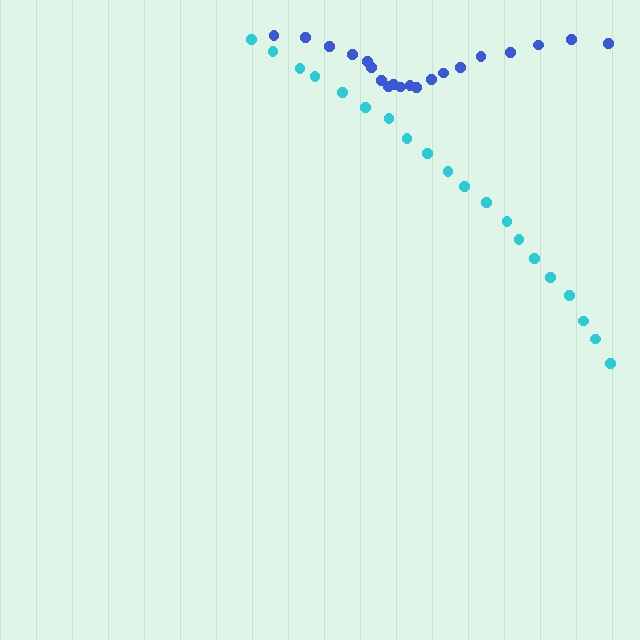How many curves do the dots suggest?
There are 2 distinct paths.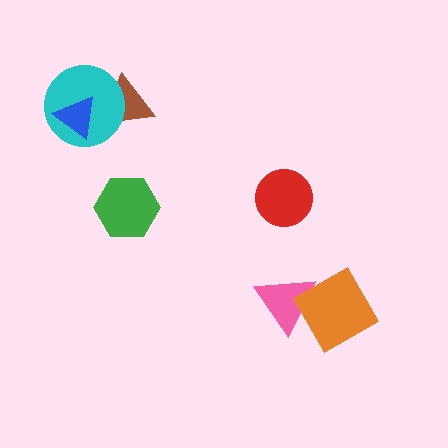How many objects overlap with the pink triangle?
1 object overlaps with the pink triangle.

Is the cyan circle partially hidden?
Yes, it is partially covered by another shape.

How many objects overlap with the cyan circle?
2 objects overlap with the cyan circle.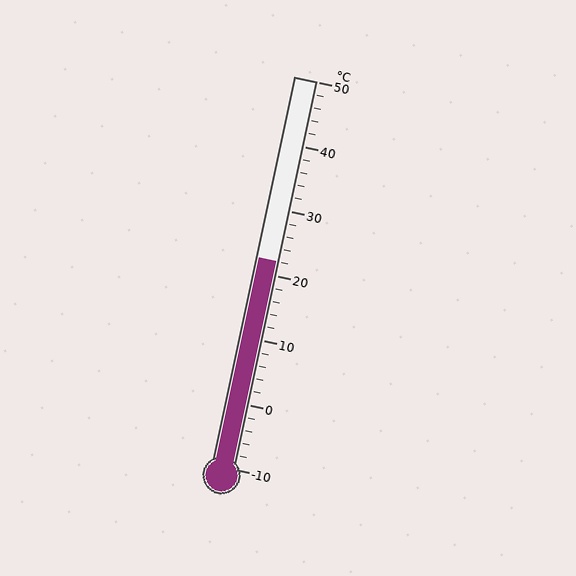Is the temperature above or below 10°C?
The temperature is above 10°C.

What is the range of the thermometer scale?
The thermometer scale ranges from -10°C to 50°C.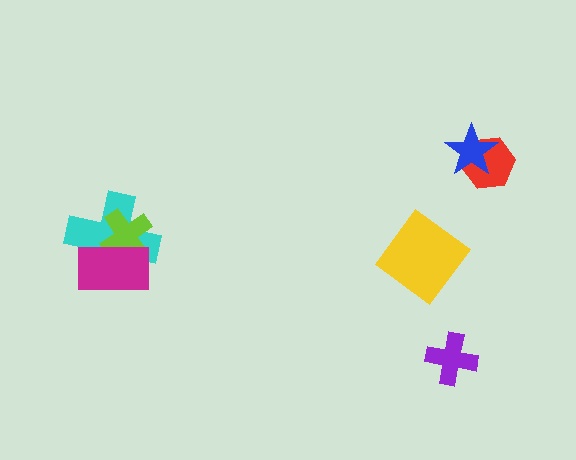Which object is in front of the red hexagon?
The blue star is in front of the red hexagon.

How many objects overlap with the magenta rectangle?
2 objects overlap with the magenta rectangle.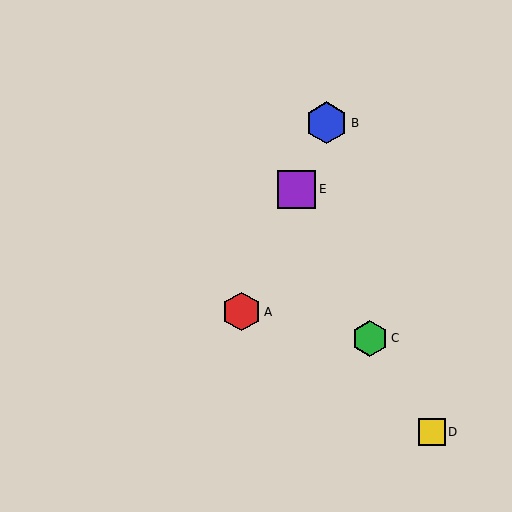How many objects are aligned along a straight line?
3 objects (A, B, E) are aligned along a straight line.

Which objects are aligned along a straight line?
Objects A, B, E are aligned along a straight line.